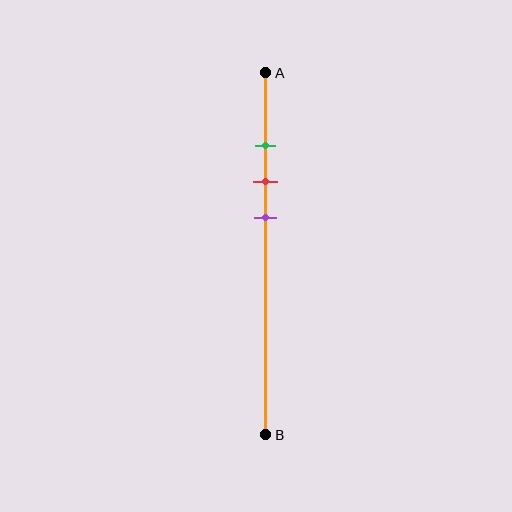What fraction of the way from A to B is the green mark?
The green mark is approximately 20% (0.2) of the way from A to B.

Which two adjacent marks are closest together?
The green and red marks are the closest adjacent pair.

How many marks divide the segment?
There are 3 marks dividing the segment.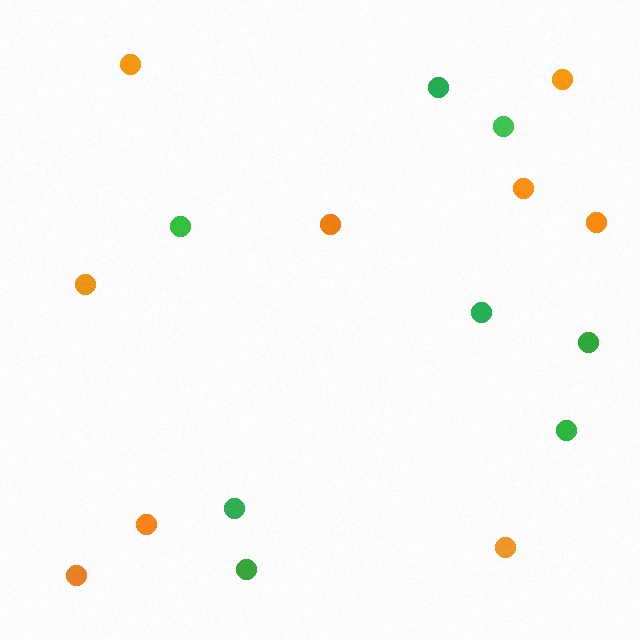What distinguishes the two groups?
There are 2 groups: one group of green circles (8) and one group of orange circles (9).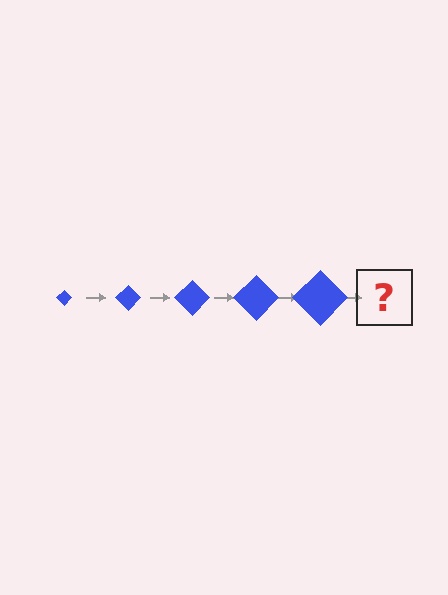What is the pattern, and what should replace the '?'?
The pattern is that the diamond gets progressively larger each step. The '?' should be a blue diamond, larger than the previous one.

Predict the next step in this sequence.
The next step is a blue diamond, larger than the previous one.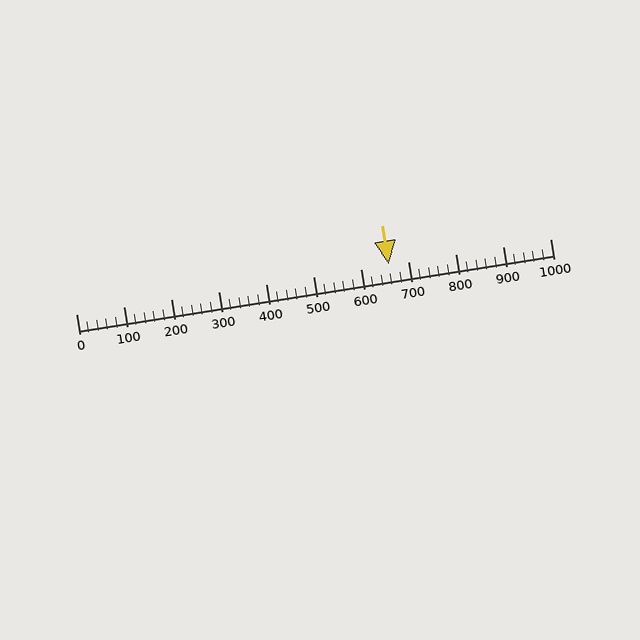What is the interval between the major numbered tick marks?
The major tick marks are spaced 100 units apart.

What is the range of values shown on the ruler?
The ruler shows values from 0 to 1000.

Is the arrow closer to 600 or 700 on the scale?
The arrow is closer to 700.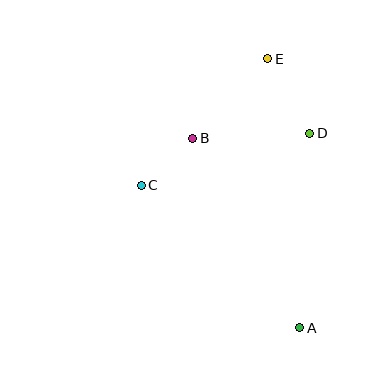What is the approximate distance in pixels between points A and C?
The distance between A and C is approximately 213 pixels.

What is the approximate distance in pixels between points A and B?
The distance between A and B is approximately 217 pixels.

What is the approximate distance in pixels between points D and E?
The distance between D and E is approximately 85 pixels.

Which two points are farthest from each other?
Points A and E are farthest from each other.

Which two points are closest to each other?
Points B and C are closest to each other.